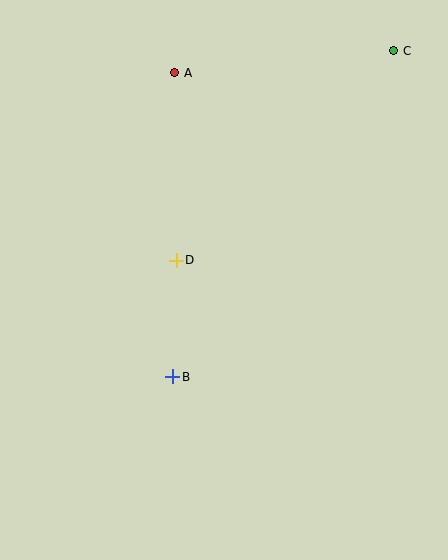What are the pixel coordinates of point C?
Point C is at (394, 51).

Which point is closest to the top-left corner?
Point A is closest to the top-left corner.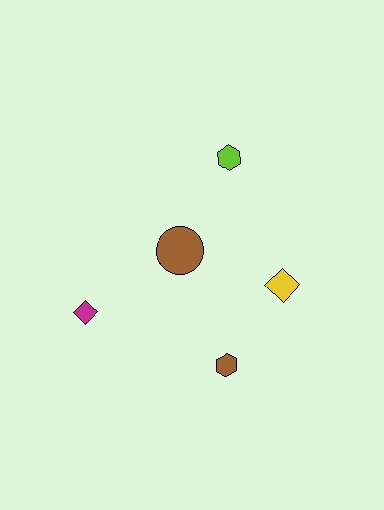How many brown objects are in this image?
There are 2 brown objects.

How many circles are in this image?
There is 1 circle.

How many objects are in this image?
There are 5 objects.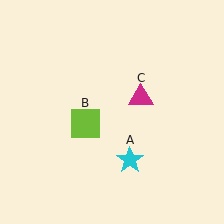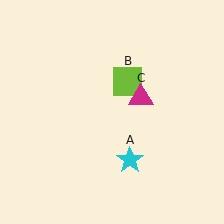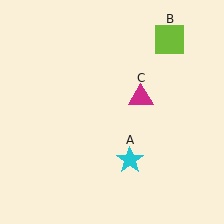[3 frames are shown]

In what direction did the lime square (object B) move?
The lime square (object B) moved up and to the right.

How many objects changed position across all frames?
1 object changed position: lime square (object B).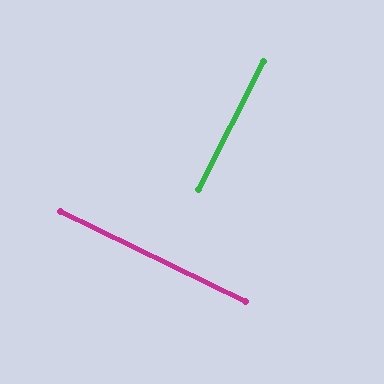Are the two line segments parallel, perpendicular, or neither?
Perpendicular — they meet at approximately 89°.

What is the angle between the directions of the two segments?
Approximately 89 degrees.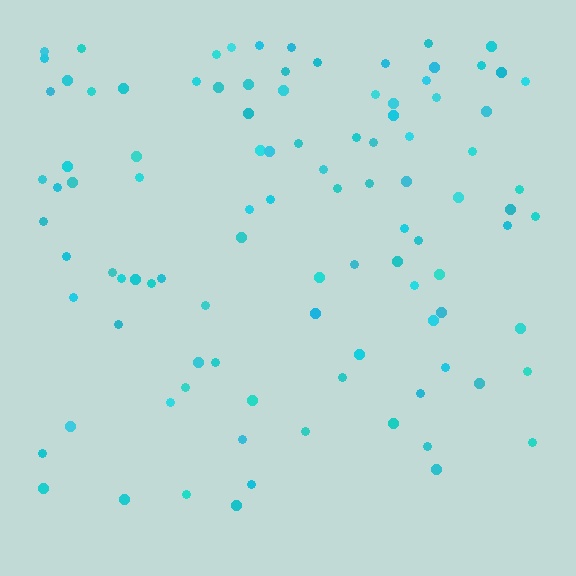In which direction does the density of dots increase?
From bottom to top, with the top side densest.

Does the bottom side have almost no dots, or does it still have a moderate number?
Still a moderate number, just noticeably fewer than the top.